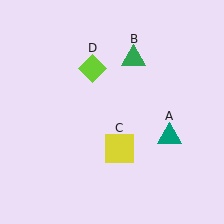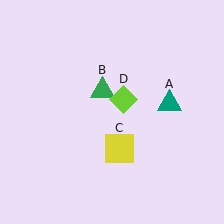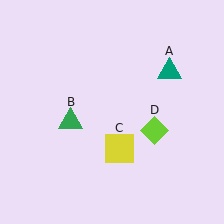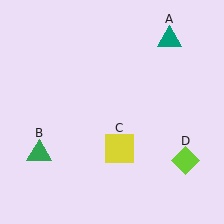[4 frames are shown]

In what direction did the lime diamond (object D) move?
The lime diamond (object D) moved down and to the right.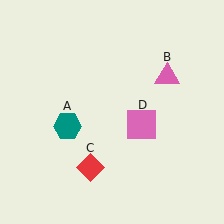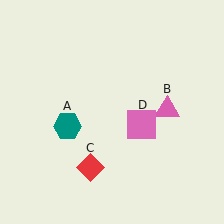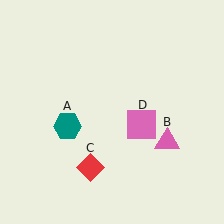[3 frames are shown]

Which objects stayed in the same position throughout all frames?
Teal hexagon (object A) and red diamond (object C) and pink square (object D) remained stationary.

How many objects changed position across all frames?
1 object changed position: pink triangle (object B).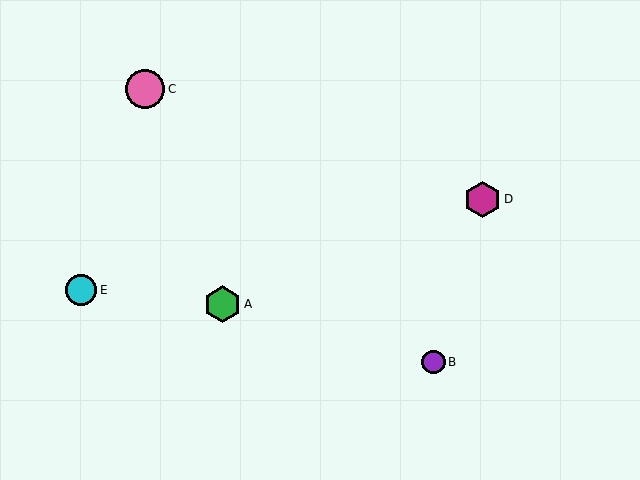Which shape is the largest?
The pink circle (labeled C) is the largest.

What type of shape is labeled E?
Shape E is a cyan circle.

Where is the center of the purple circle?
The center of the purple circle is at (434, 362).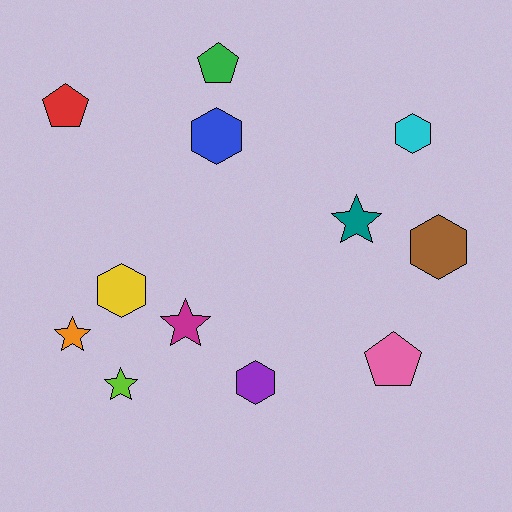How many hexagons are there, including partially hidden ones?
There are 5 hexagons.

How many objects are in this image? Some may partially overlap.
There are 12 objects.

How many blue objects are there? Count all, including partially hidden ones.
There is 1 blue object.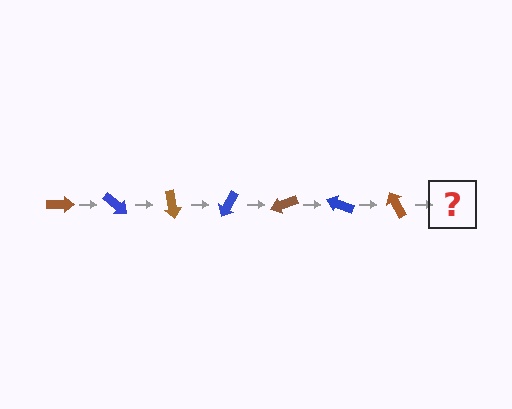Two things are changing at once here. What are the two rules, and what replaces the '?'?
The two rules are that it rotates 40 degrees each step and the color cycles through brown and blue. The '?' should be a blue arrow, rotated 280 degrees from the start.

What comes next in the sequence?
The next element should be a blue arrow, rotated 280 degrees from the start.